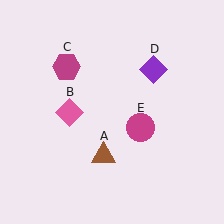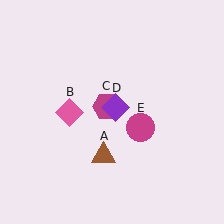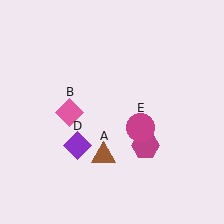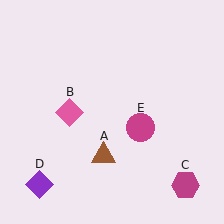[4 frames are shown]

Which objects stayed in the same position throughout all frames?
Brown triangle (object A) and pink diamond (object B) and magenta circle (object E) remained stationary.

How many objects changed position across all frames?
2 objects changed position: magenta hexagon (object C), purple diamond (object D).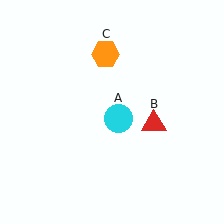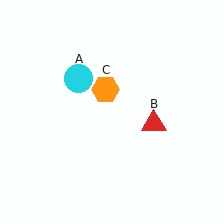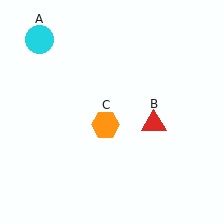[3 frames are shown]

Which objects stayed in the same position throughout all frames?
Red triangle (object B) remained stationary.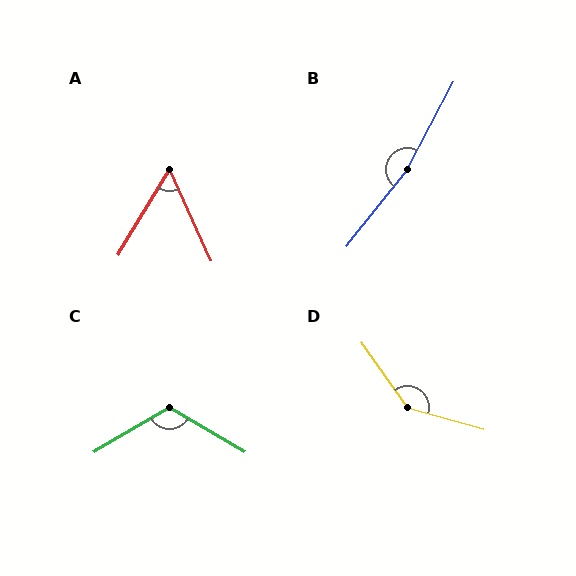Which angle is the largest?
B, at approximately 169 degrees.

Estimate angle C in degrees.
Approximately 119 degrees.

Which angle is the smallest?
A, at approximately 55 degrees.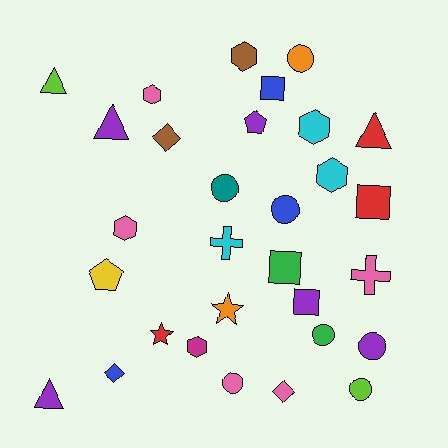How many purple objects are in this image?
There are 5 purple objects.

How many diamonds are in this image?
There are 3 diamonds.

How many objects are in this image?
There are 30 objects.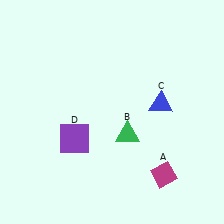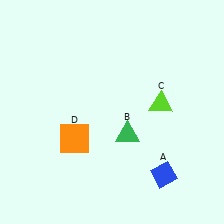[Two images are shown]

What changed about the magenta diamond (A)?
In Image 1, A is magenta. In Image 2, it changed to blue.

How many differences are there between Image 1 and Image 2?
There are 3 differences between the two images.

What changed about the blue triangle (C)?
In Image 1, C is blue. In Image 2, it changed to lime.